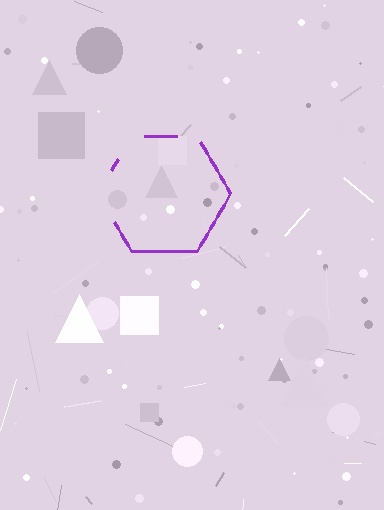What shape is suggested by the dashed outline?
The dashed outline suggests a hexagon.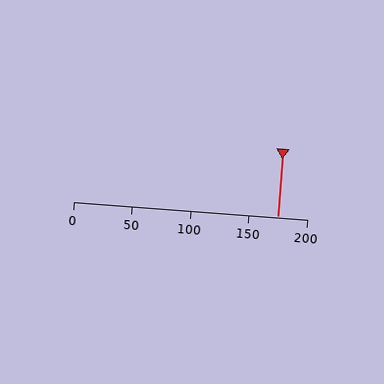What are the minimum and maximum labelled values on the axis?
The axis runs from 0 to 200.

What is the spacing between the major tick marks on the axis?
The major ticks are spaced 50 apart.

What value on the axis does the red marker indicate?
The marker indicates approximately 175.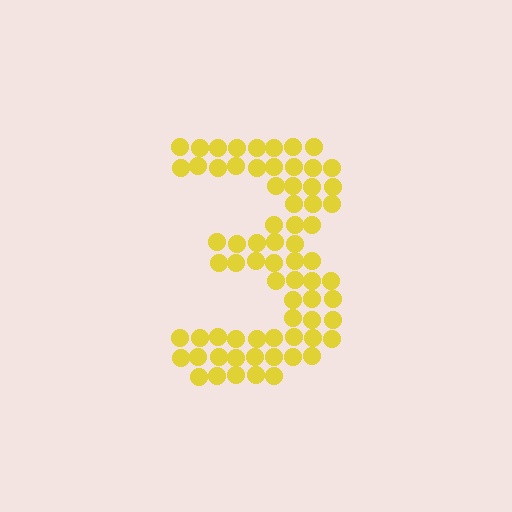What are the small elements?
The small elements are circles.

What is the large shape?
The large shape is the digit 3.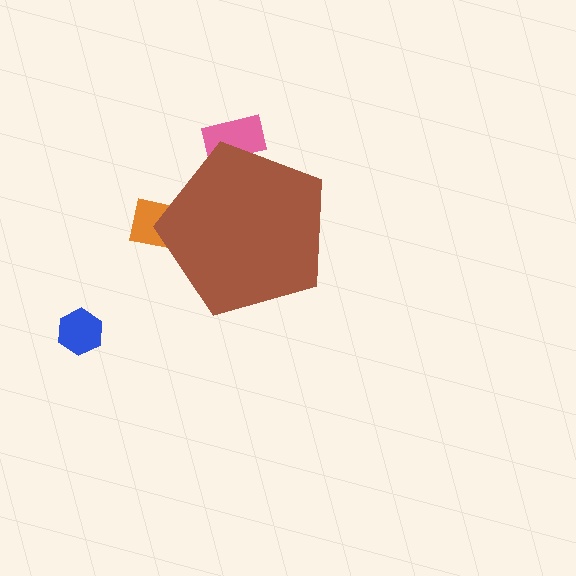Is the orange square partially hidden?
Yes, the orange square is partially hidden behind the brown pentagon.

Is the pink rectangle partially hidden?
Yes, the pink rectangle is partially hidden behind the brown pentagon.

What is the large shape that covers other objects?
A brown pentagon.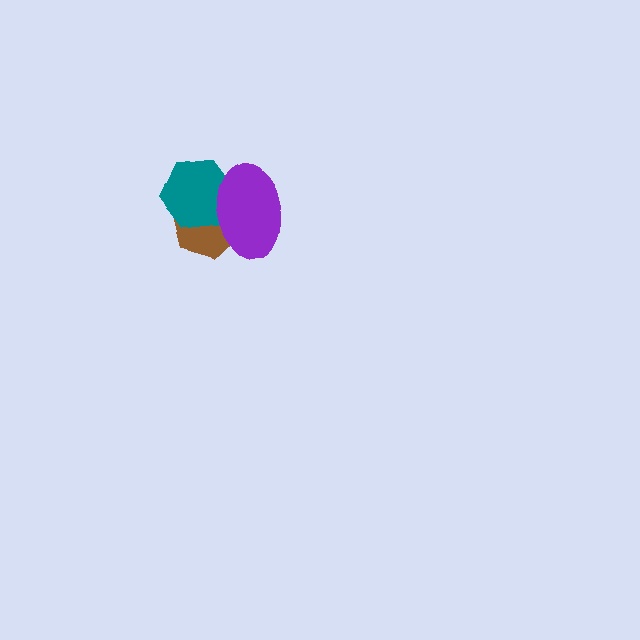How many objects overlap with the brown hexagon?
2 objects overlap with the brown hexagon.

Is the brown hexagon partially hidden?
Yes, it is partially covered by another shape.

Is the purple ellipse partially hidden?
No, no other shape covers it.